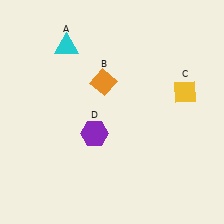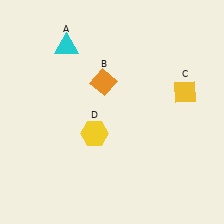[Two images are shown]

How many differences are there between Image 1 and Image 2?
There is 1 difference between the two images.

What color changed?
The hexagon (D) changed from purple in Image 1 to yellow in Image 2.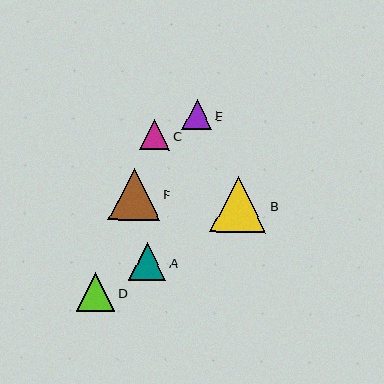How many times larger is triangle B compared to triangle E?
Triangle B is approximately 1.9 times the size of triangle E.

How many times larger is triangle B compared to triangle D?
Triangle B is approximately 1.5 times the size of triangle D.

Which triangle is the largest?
Triangle B is the largest with a size of approximately 56 pixels.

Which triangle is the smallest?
Triangle C is the smallest with a size of approximately 30 pixels.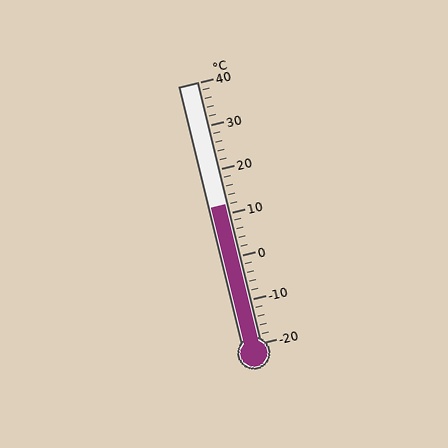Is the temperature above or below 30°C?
The temperature is below 30°C.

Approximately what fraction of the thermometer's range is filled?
The thermometer is filled to approximately 55% of its range.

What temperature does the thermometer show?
The thermometer shows approximately 12°C.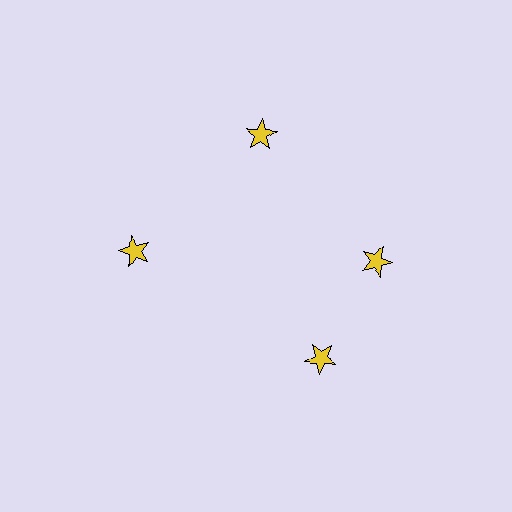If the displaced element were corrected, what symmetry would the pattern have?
It would have 4-fold rotational symmetry — the pattern would map onto itself every 90 degrees.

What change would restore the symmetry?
The symmetry would be restored by rotating it back into even spacing with its neighbors so that all 4 stars sit at equal angles and equal distance from the center.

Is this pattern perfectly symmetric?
No. The 4 yellow stars are arranged in a ring, but one element near the 6 o'clock position is rotated out of alignment along the ring, breaking the 4-fold rotational symmetry.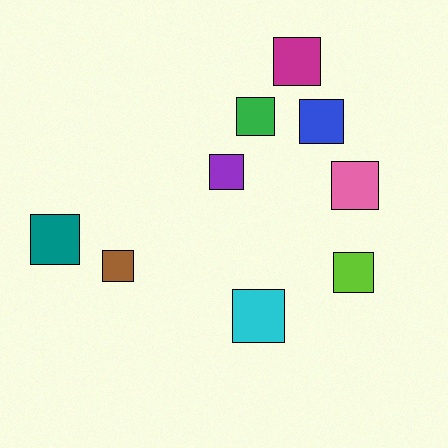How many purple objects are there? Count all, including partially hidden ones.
There is 1 purple object.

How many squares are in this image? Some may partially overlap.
There are 9 squares.